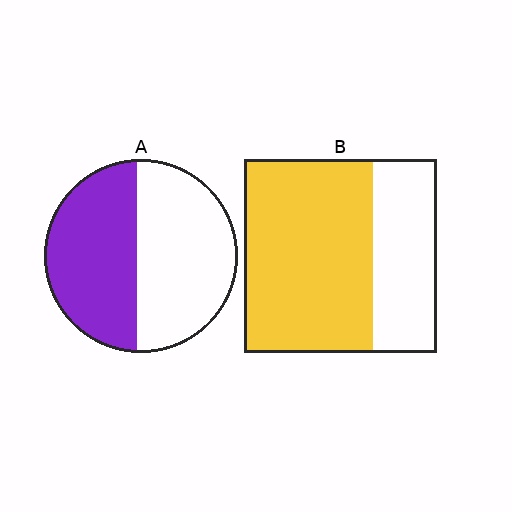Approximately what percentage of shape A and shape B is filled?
A is approximately 45% and B is approximately 65%.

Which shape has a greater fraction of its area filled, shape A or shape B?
Shape B.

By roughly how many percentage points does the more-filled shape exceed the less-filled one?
By roughly 20 percentage points (B over A).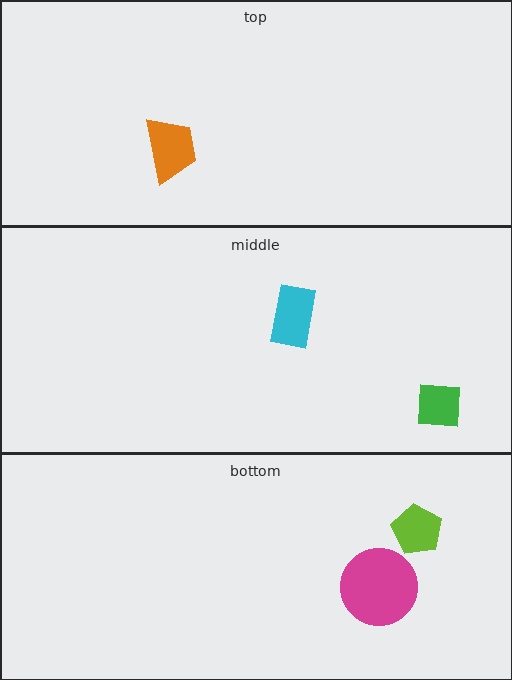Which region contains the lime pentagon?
The bottom region.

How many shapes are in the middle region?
2.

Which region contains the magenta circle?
The bottom region.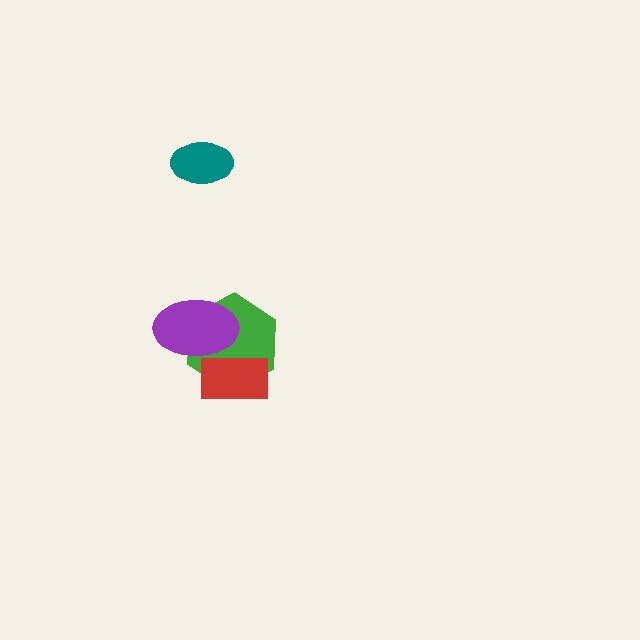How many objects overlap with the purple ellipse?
2 objects overlap with the purple ellipse.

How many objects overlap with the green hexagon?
2 objects overlap with the green hexagon.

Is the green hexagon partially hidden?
Yes, it is partially covered by another shape.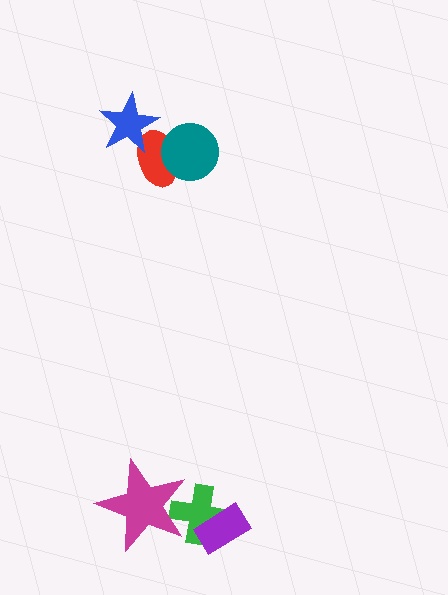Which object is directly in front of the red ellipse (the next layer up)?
The teal circle is directly in front of the red ellipse.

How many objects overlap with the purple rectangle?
1 object overlaps with the purple rectangle.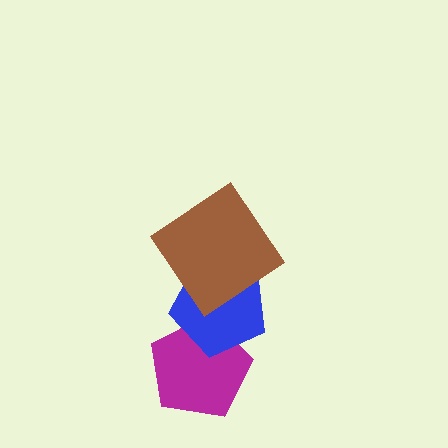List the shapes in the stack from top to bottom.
From top to bottom: the brown diamond, the blue pentagon, the magenta pentagon.